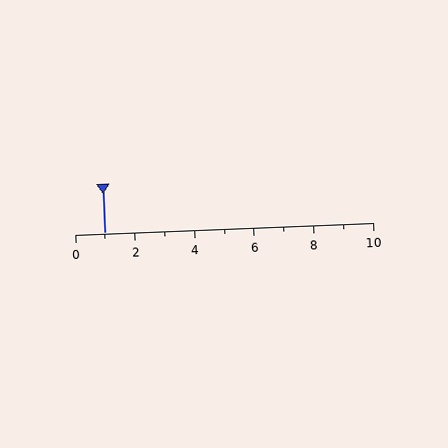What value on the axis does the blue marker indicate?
The marker indicates approximately 1.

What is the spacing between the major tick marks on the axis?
The major ticks are spaced 2 apart.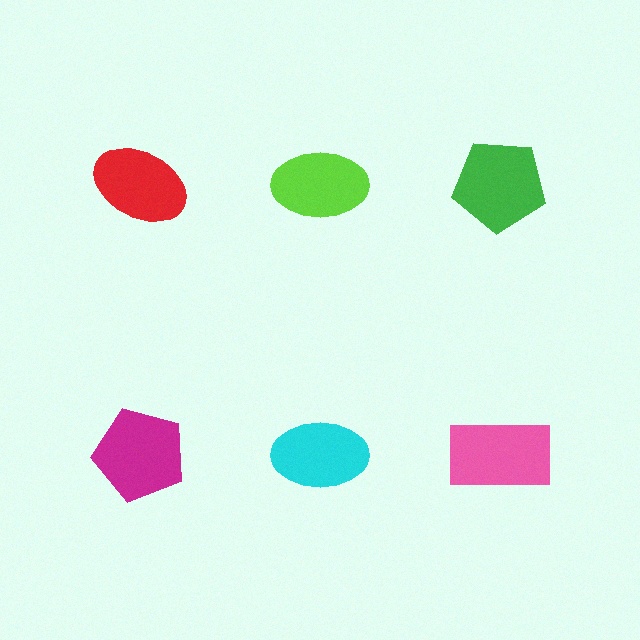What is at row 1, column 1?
A red ellipse.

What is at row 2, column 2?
A cyan ellipse.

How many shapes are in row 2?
3 shapes.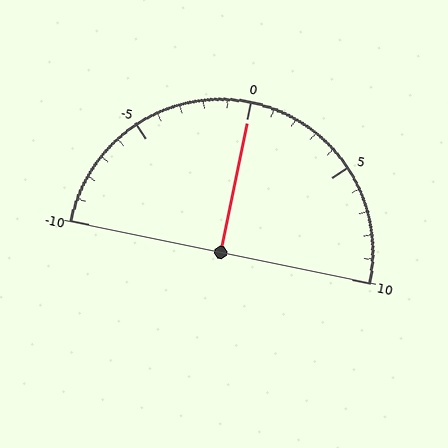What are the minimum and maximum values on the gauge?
The gauge ranges from -10 to 10.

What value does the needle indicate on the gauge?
The needle indicates approximately 0.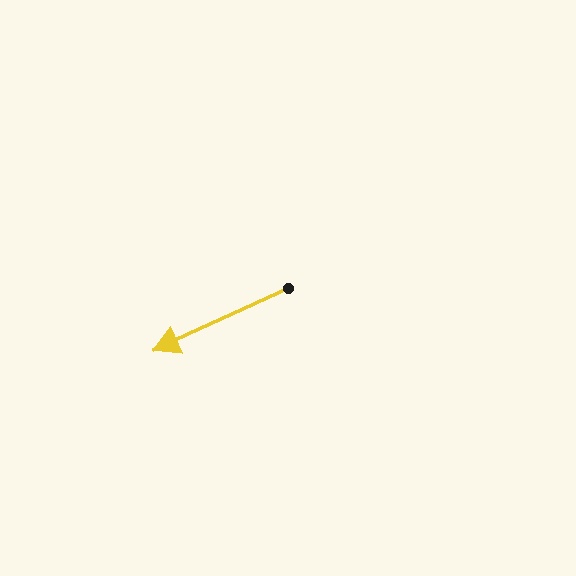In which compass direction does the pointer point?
Southwest.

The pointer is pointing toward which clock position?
Roughly 8 o'clock.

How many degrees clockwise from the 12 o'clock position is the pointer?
Approximately 245 degrees.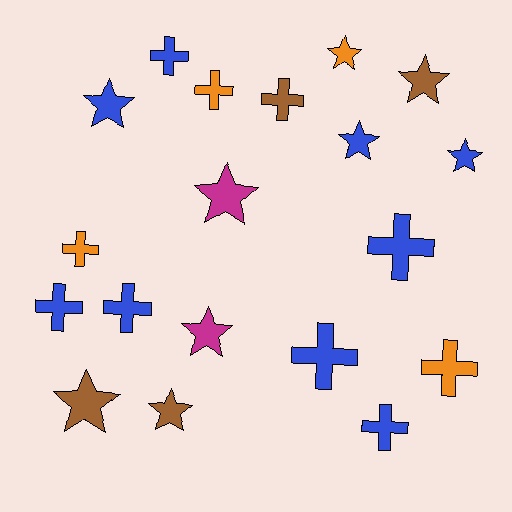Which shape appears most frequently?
Cross, with 10 objects.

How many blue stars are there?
There are 3 blue stars.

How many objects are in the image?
There are 19 objects.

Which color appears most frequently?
Blue, with 9 objects.